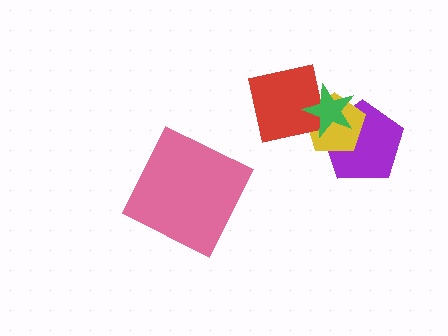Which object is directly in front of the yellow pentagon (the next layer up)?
The red square is directly in front of the yellow pentagon.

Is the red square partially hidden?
Yes, it is partially covered by another shape.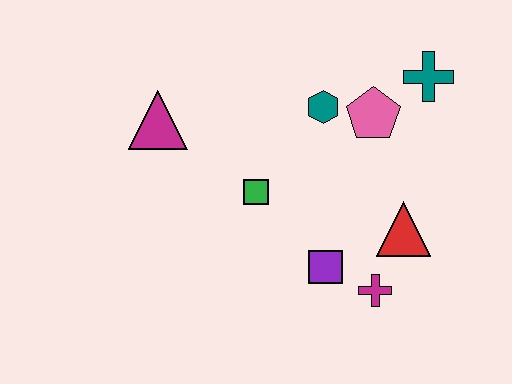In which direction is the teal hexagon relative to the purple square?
The teal hexagon is above the purple square.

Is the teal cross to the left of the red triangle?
No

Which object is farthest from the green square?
The teal cross is farthest from the green square.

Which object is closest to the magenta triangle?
The green square is closest to the magenta triangle.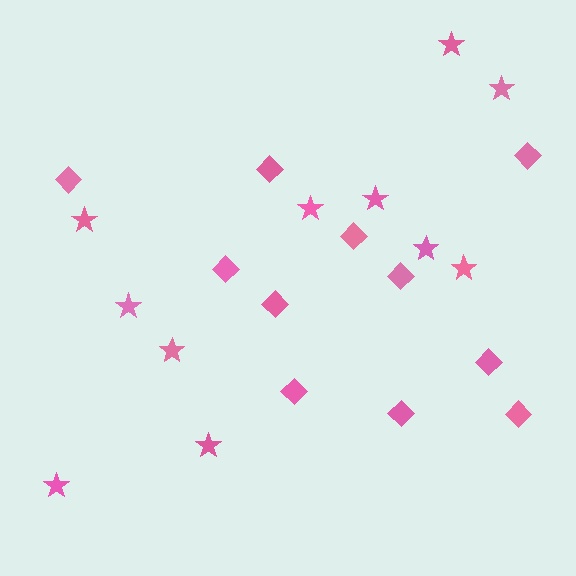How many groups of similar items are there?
There are 2 groups: one group of diamonds (11) and one group of stars (11).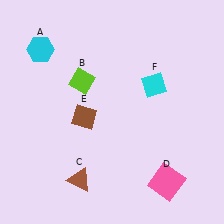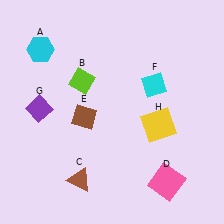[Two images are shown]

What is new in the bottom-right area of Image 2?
A yellow square (H) was added in the bottom-right area of Image 2.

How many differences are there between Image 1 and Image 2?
There are 2 differences between the two images.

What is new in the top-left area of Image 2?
A purple diamond (G) was added in the top-left area of Image 2.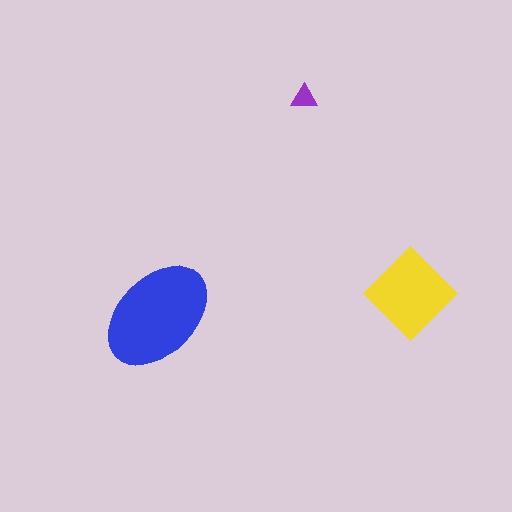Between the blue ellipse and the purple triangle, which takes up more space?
The blue ellipse.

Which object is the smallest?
The purple triangle.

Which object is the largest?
The blue ellipse.